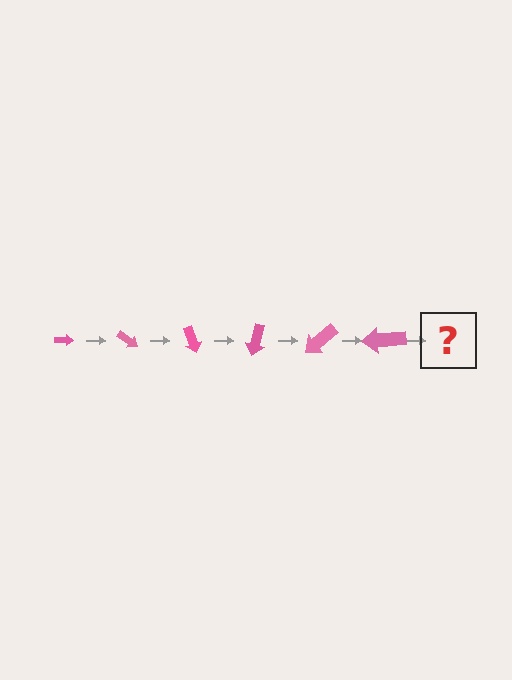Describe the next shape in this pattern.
It should be an arrow, larger than the previous one and rotated 210 degrees from the start.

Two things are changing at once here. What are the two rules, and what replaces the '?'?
The two rules are that the arrow grows larger each step and it rotates 35 degrees each step. The '?' should be an arrow, larger than the previous one and rotated 210 degrees from the start.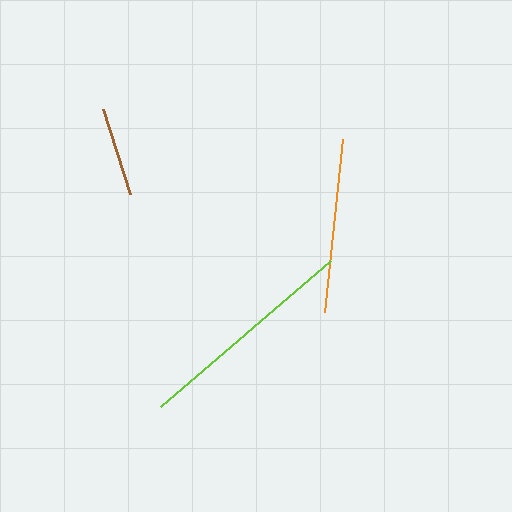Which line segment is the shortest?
The brown line is the shortest at approximately 89 pixels.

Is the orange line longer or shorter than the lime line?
The lime line is longer than the orange line.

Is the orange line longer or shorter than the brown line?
The orange line is longer than the brown line.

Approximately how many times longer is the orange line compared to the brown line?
The orange line is approximately 1.9 times the length of the brown line.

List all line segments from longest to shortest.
From longest to shortest: lime, orange, brown.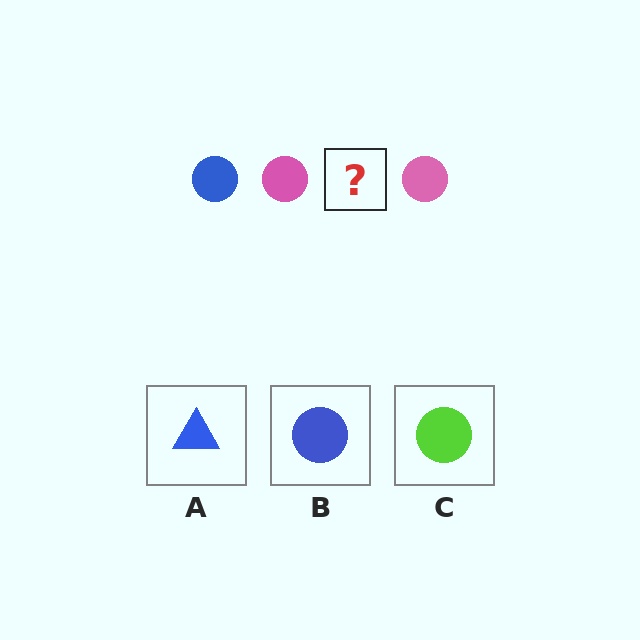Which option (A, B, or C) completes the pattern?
B.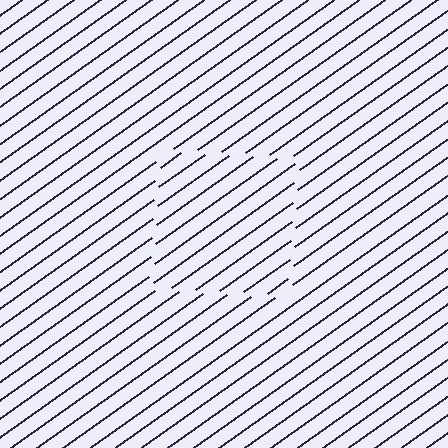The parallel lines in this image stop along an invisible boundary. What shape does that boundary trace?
An illusory square. The interior of the shape contains the same grating, shifted by half a period — the contour is defined by the phase discontinuity where line-ends from the inner and outer gratings abut.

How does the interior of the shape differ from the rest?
The interior of the shape contains the same grating, shifted by half a period — the contour is defined by the phase discontinuity where line-ends from the inner and outer gratings abut.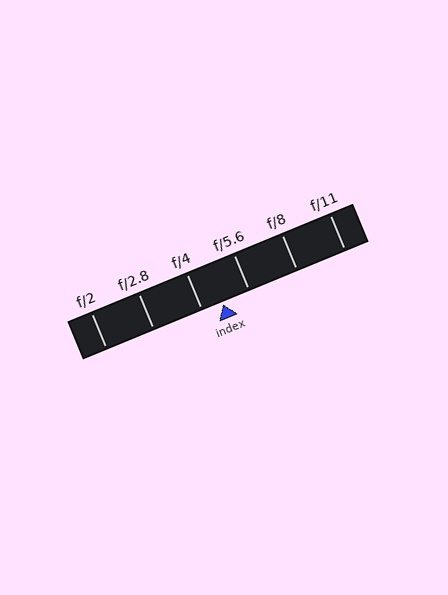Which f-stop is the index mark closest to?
The index mark is closest to f/4.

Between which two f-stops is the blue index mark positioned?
The index mark is between f/4 and f/5.6.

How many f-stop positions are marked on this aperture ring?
There are 6 f-stop positions marked.